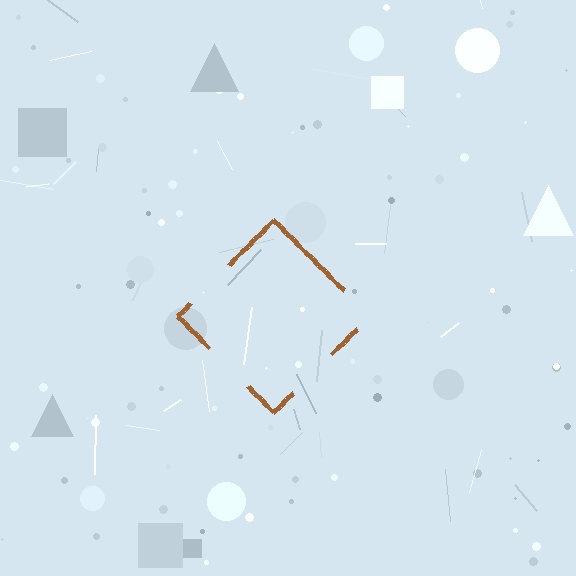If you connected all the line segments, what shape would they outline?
They would outline a diamond.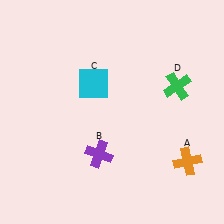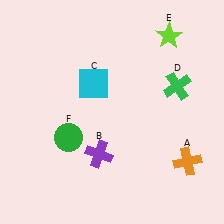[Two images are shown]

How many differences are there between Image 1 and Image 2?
There are 2 differences between the two images.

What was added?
A lime star (E), a green circle (F) were added in Image 2.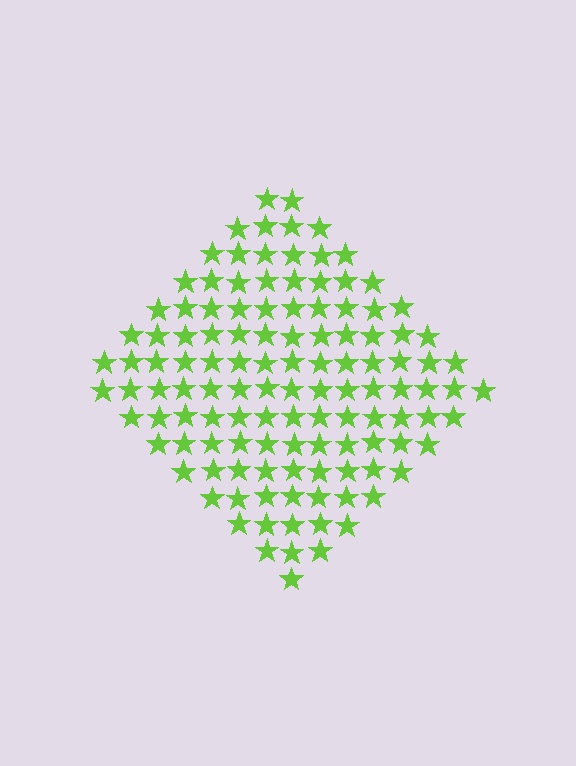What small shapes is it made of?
It is made of small stars.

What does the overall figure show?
The overall figure shows a diamond.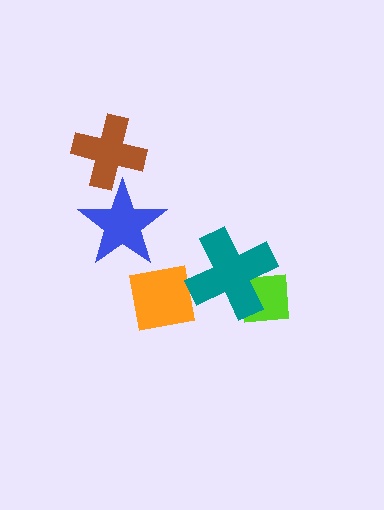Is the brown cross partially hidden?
No, no other shape covers it.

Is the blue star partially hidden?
Yes, it is partially covered by another shape.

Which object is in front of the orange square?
The teal cross is in front of the orange square.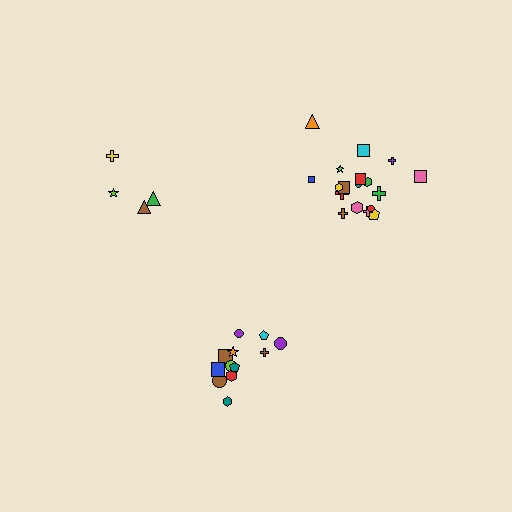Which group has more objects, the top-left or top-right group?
The top-right group.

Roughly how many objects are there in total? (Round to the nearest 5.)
Roughly 35 objects in total.